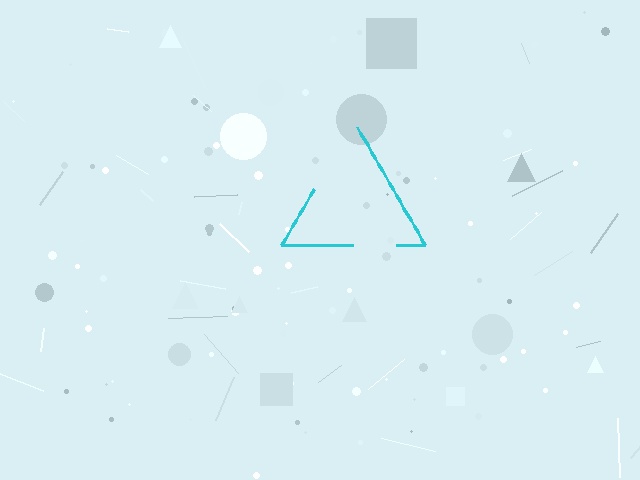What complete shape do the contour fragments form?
The contour fragments form a triangle.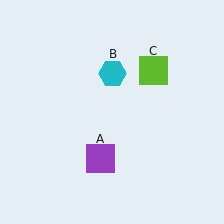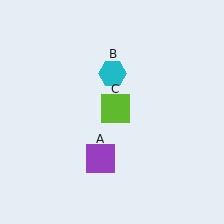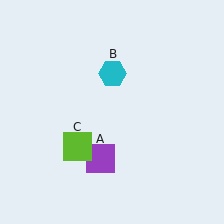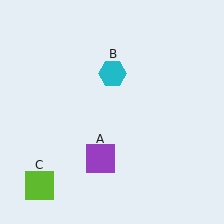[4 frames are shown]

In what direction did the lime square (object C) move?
The lime square (object C) moved down and to the left.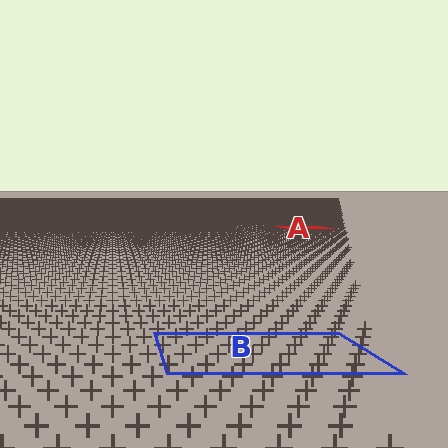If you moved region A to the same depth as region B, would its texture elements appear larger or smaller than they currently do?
They would appear larger. At a closer depth, the same texture elements are projected at a bigger on-screen size.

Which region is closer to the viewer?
Region B is closer. The texture elements there are larger and more spread out.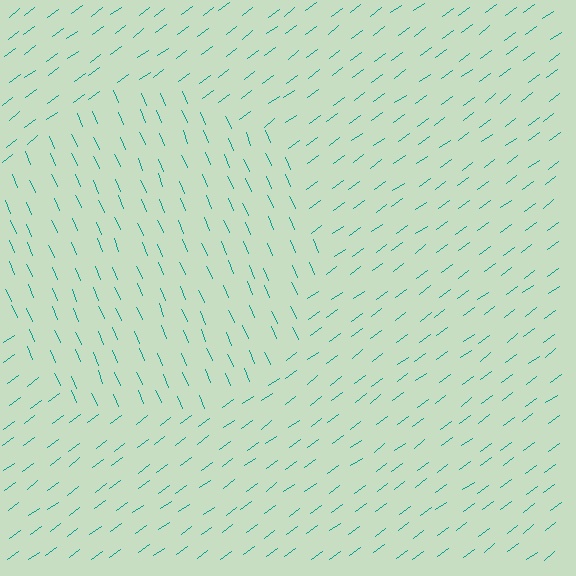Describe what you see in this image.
The image is filled with small teal line segments. A circle region in the image has lines oriented differently from the surrounding lines, creating a visible texture boundary.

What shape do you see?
I see a circle.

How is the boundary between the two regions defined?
The boundary is defined purely by a change in line orientation (approximately 77 degrees difference). All lines are the same color and thickness.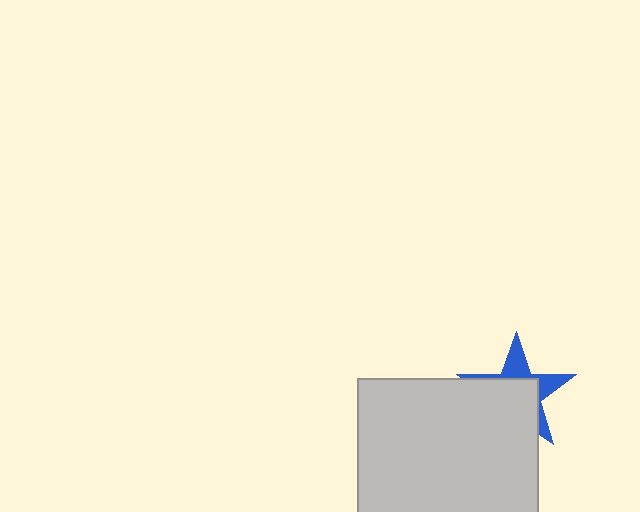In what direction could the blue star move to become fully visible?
The blue star could move up. That would shift it out from behind the light gray square entirely.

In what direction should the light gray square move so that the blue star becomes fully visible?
The light gray square should move down. That is the shortest direction to clear the overlap and leave the blue star fully visible.